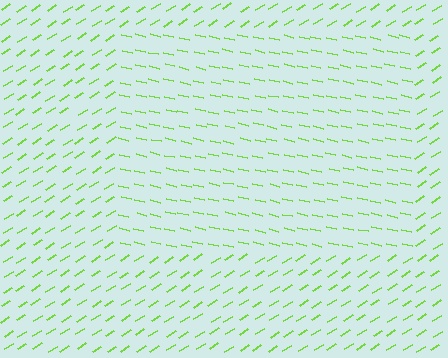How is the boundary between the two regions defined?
The boundary is defined purely by a change in line orientation (approximately 45 degrees difference). All lines are the same color and thickness.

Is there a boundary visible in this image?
Yes, there is a texture boundary formed by a change in line orientation.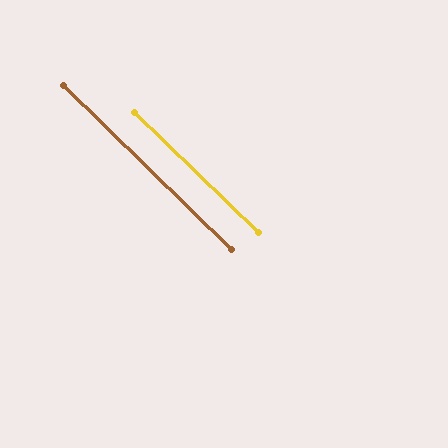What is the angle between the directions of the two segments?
Approximately 0 degrees.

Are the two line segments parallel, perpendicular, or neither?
Parallel — their directions differ by only 0.0°.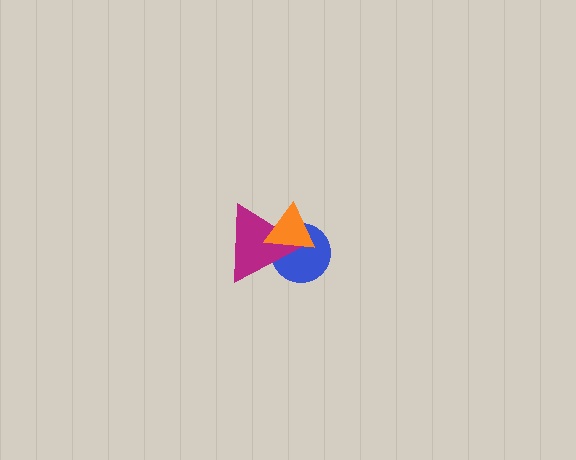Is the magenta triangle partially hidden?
Yes, it is partially covered by another shape.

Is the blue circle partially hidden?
Yes, it is partially covered by another shape.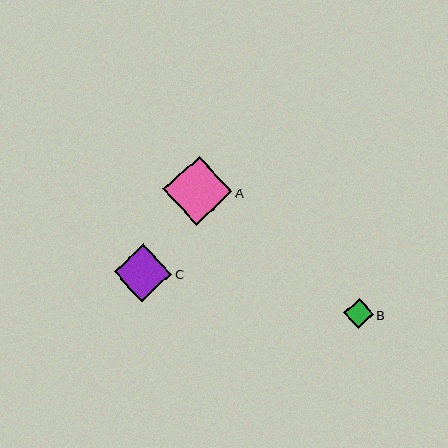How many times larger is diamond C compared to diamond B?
Diamond C is approximately 1.9 times the size of diamond B.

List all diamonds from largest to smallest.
From largest to smallest: A, C, B.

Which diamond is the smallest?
Diamond B is the smallest with a size of approximately 30 pixels.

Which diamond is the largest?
Diamond A is the largest with a size of approximately 69 pixels.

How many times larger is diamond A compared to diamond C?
Diamond A is approximately 1.2 times the size of diamond C.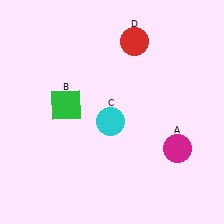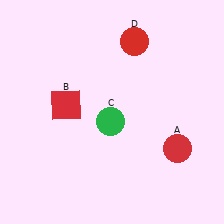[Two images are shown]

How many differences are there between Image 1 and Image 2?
There are 3 differences between the two images.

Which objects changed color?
A changed from magenta to red. B changed from green to red. C changed from cyan to green.